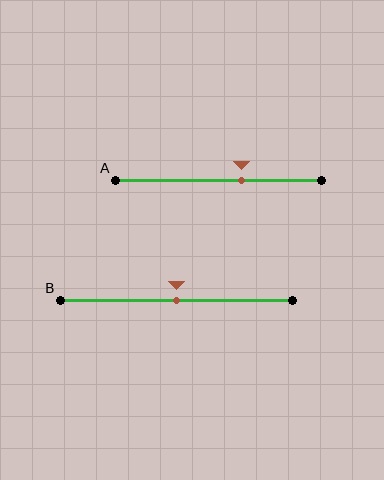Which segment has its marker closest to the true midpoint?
Segment B has its marker closest to the true midpoint.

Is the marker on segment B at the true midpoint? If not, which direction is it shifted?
Yes, the marker on segment B is at the true midpoint.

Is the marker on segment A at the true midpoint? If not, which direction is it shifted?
No, the marker on segment A is shifted to the right by about 11% of the segment length.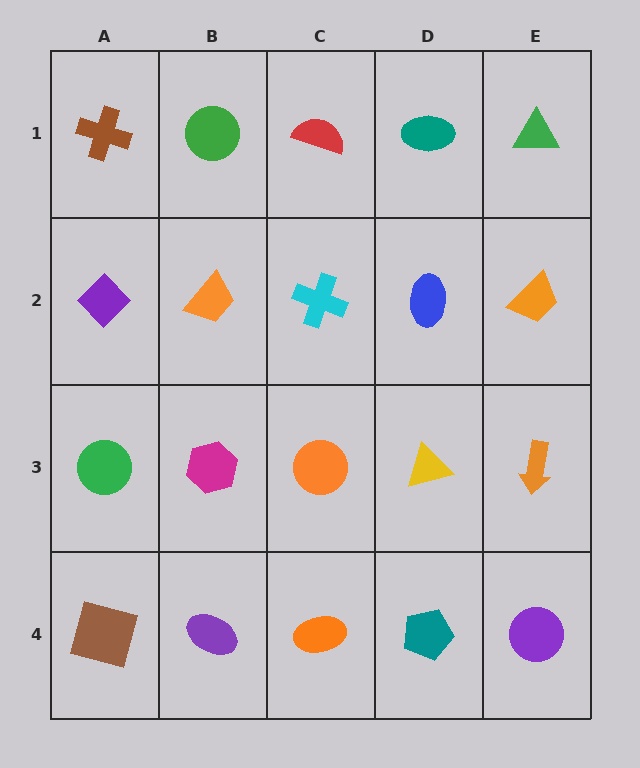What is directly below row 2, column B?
A magenta hexagon.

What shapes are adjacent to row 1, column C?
A cyan cross (row 2, column C), a green circle (row 1, column B), a teal ellipse (row 1, column D).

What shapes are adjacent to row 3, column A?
A purple diamond (row 2, column A), a brown square (row 4, column A), a magenta hexagon (row 3, column B).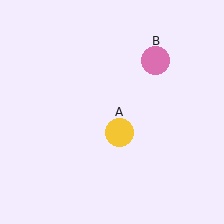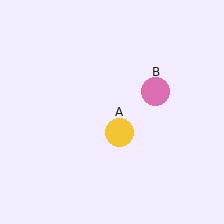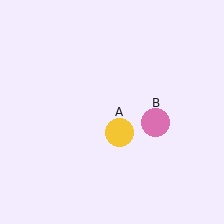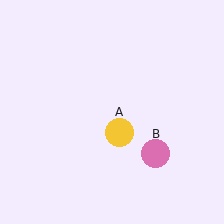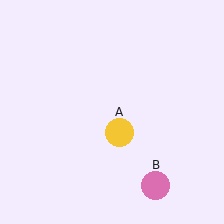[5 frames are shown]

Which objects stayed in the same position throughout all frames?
Yellow circle (object A) remained stationary.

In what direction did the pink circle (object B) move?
The pink circle (object B) moved down.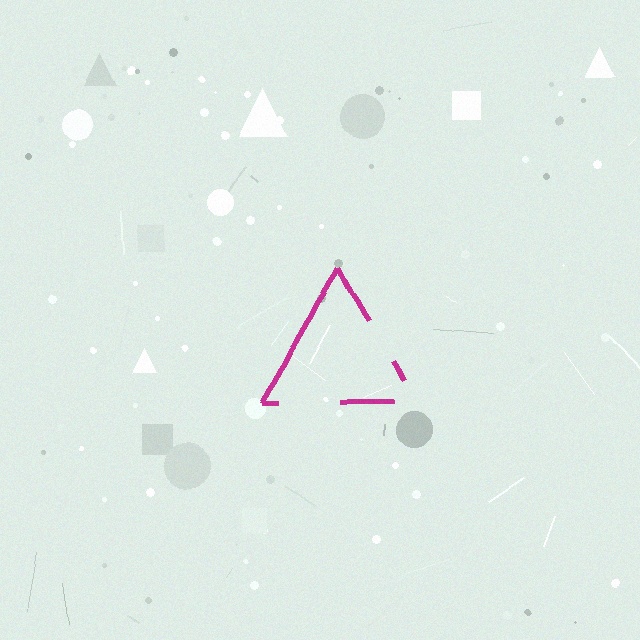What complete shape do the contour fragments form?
The contour fragments form a triangle.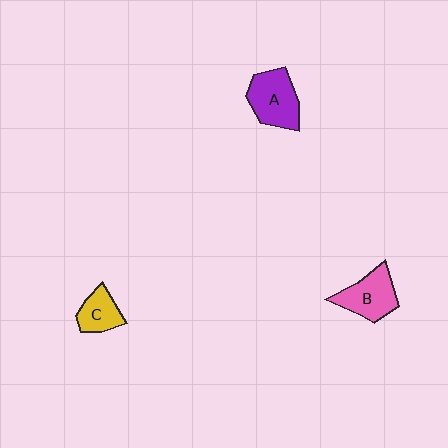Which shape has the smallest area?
Shape C (yellow).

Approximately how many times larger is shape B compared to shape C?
Approximately 1.5 times.